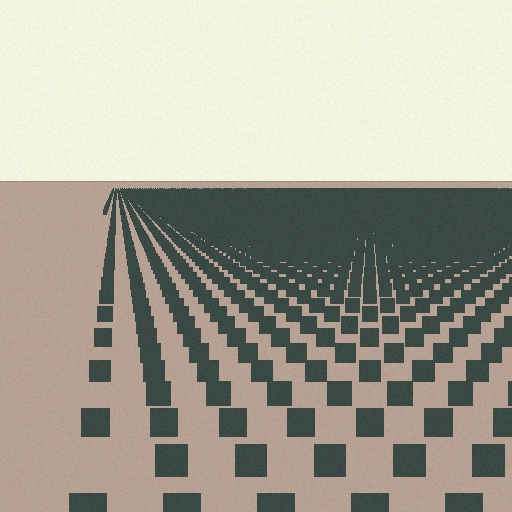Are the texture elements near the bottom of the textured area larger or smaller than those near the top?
Larger. Near the bottom, elements are closer to the viewer and appear at a bigger on-screen size.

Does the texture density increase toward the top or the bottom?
Density increases toward the top.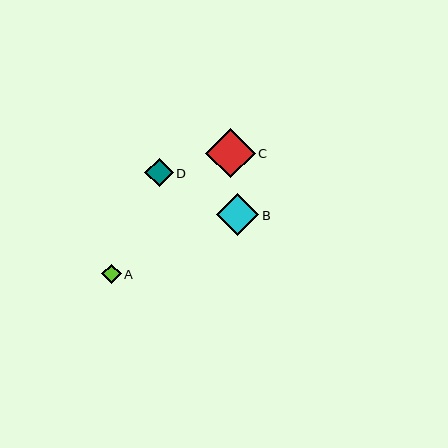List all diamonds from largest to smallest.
From largest to smallest: C, B, D, A.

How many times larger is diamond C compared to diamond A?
Diamond C is approximately 2.5 times the size of diamond A.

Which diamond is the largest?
Diamond C is the largest with a size of approximately 49 pixels.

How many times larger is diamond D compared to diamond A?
Diamond D is approximately 1.4 times the size of diamond A.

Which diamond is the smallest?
Diamond A is the smallest with a size of approximately 20 pixels.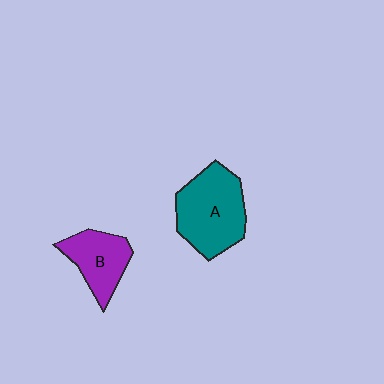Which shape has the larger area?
Shape A (teal).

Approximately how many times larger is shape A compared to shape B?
Approximately 1.5 times.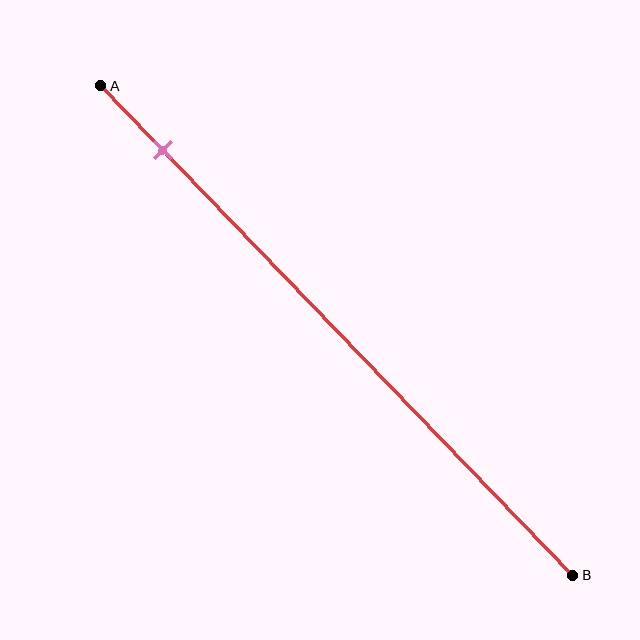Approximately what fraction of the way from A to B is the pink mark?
The pink mark is approximately 15% of the way from A to B.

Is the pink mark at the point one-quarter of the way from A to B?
No, the mark is at about 15% from A, not at the 25% one-quarter point.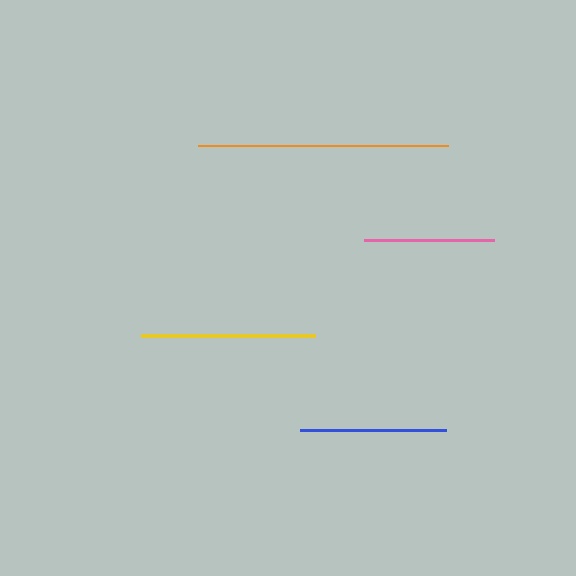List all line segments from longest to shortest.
From longest to shortest: orange, yellow, blue, pink.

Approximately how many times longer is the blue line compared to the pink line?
The blue line is approximately 1.1 times the length of the pink line.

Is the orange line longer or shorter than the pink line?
The orange line is longer than the pink line.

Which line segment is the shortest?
The pink line is the shortest at approximately 130 pixels.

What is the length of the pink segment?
The pink segment is approximately 130 pixels long.